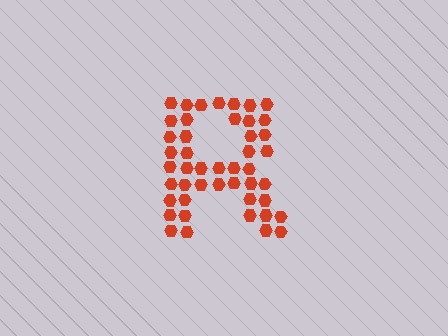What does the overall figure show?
The overall figure shows the letter R.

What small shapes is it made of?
It is made of small hexagons.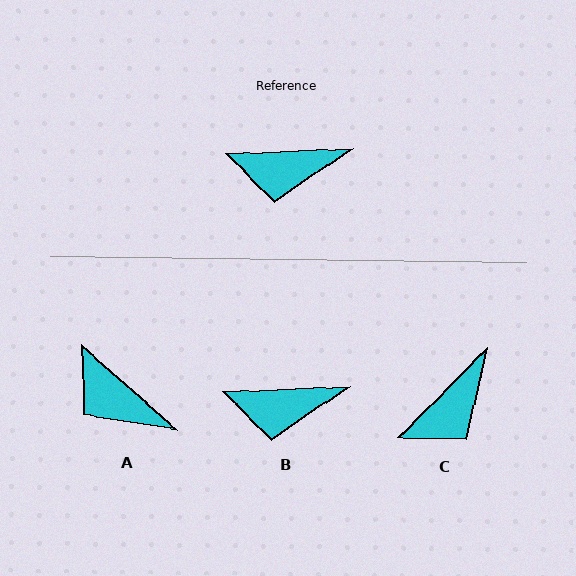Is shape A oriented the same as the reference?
No, it is off by about 44 degrees.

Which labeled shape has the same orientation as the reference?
B.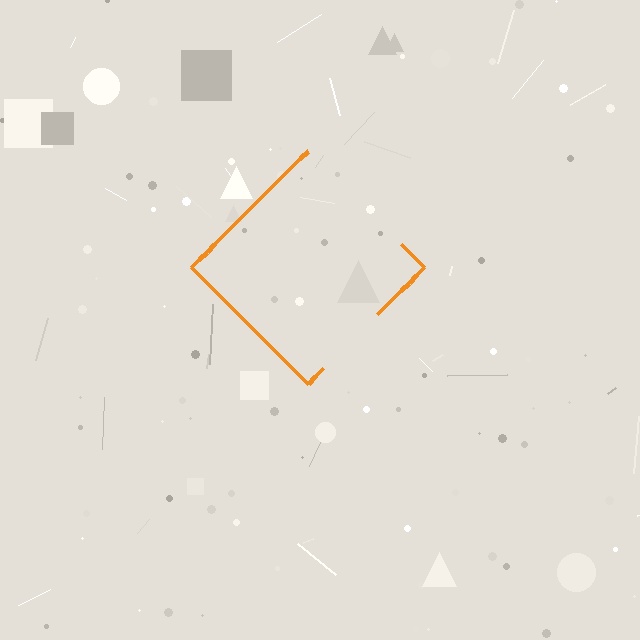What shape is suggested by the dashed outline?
The dashed outline suggests a diamond.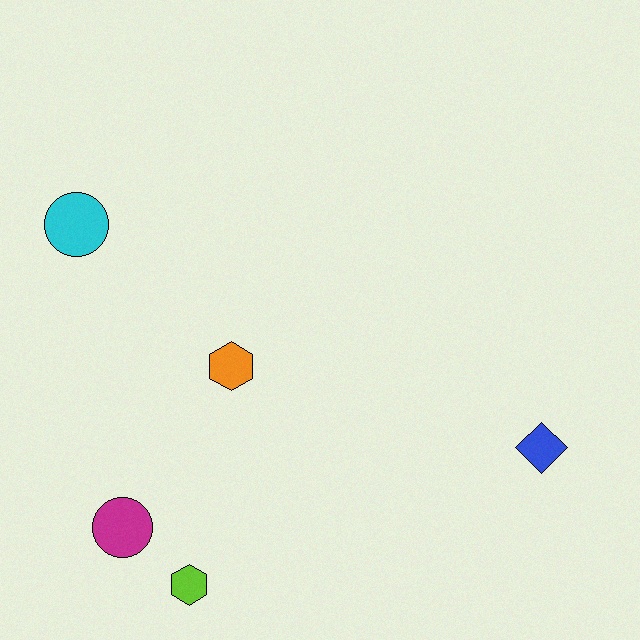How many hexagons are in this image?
There are 2 hexagons.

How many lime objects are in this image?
There is 1 lime object.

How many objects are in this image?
There are 5 objects.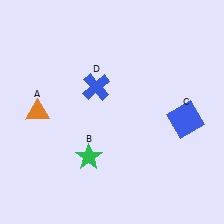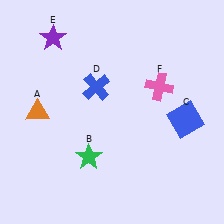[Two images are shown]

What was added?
A purple star (E), a pink cross (F) were added in Image 2.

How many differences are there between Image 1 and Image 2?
There are 2 differences between the two images.